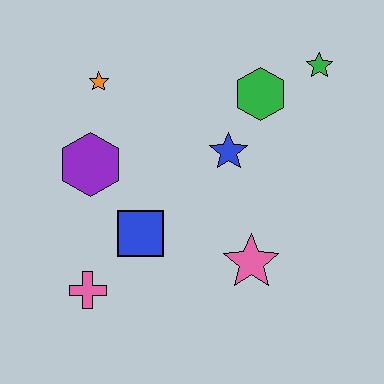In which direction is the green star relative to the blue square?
The green star is to the right of the blue square.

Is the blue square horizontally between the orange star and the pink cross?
No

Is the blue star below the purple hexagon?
No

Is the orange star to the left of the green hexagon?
Yes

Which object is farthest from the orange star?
The pink star is farthest from the orange star.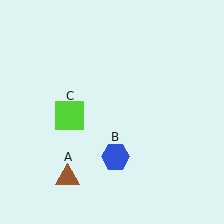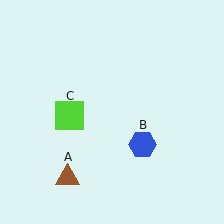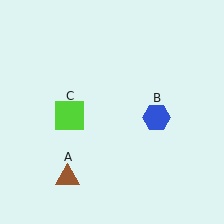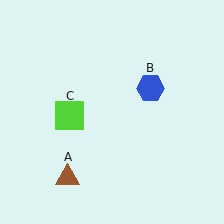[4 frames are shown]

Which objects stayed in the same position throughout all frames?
Brown triangle (object A) and lime square (object C) remained stationary.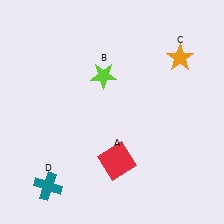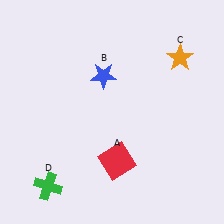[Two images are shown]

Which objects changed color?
B changed from lime to blue. D changed from teal to green.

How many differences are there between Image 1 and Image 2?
There are 2 differences between the two images.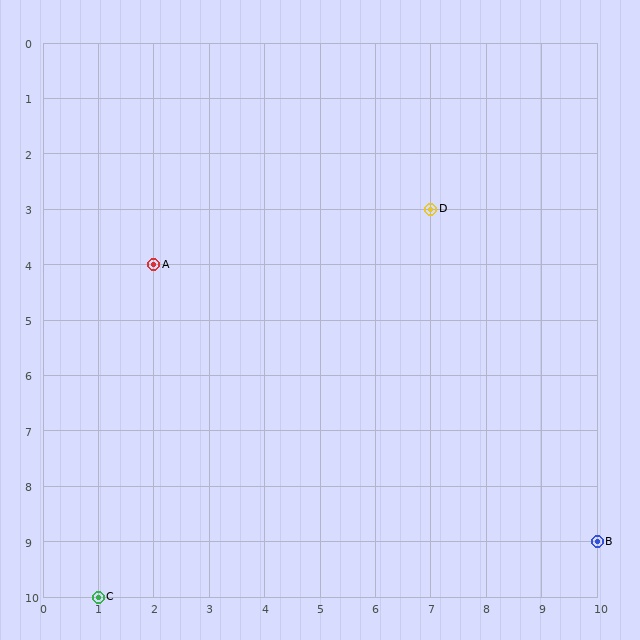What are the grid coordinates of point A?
Point A is at grid coordinates (2, 4).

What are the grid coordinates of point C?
Point C is at grid coordinates (1, 10).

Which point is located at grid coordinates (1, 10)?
Point C is at (1, 10).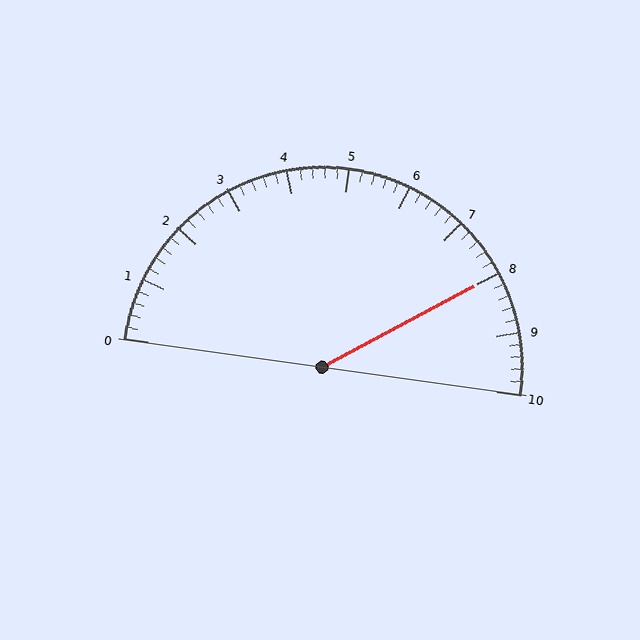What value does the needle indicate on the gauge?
The needle indicates approximately 8.0.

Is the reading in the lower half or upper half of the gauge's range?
The reading is in the upper half of the range (0 to 10).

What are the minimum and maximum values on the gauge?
The gauge ranges from 0 to 10.